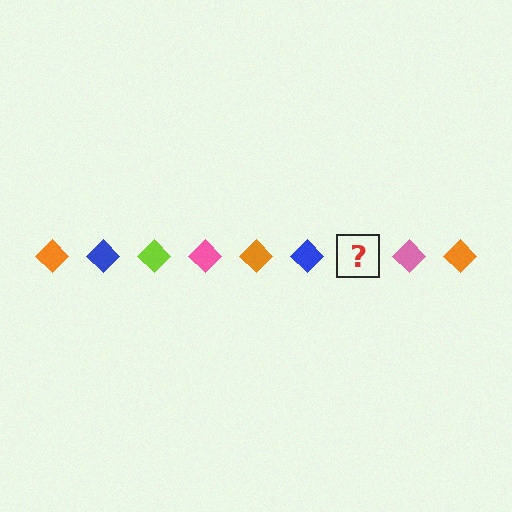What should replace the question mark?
The question mark should be replaced with a lime diamond.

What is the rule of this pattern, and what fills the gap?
The rule is that the pattern cycles through orange, blue, lime, pink diamonds. The gap should be filled with a lime diamond.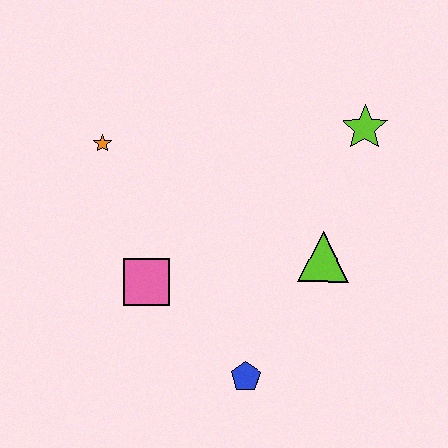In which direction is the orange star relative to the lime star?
The orange star is to the left of the lime star.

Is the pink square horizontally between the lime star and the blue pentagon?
No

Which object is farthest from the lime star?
The blue pentagon is farthest from the lime star.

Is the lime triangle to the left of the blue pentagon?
No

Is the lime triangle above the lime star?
No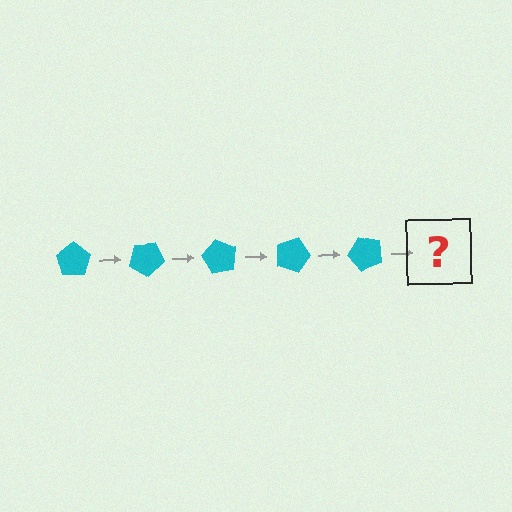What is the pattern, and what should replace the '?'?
The pattern is that the pentagon rotates 30 degrees each step. The '?' should be a cyan pentagon rotated 150 degrees.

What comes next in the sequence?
The next element should be a cyan pentagon rotated 150 degrees.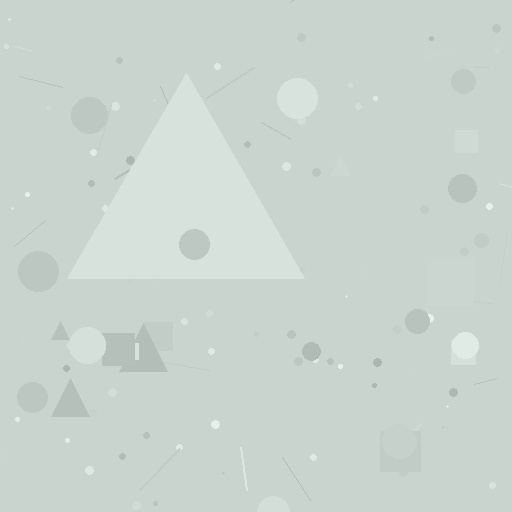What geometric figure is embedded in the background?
A triangle is embedded in the background.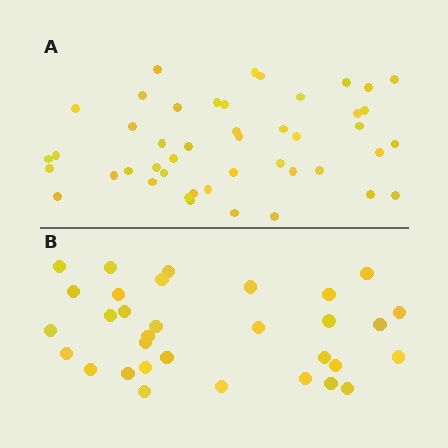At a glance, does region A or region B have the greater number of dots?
Region A (the top region) has more dots.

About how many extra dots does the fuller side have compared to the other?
Region A has approximately 15 more dots than region B.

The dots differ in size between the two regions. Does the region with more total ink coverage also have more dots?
No. Region B has more total ink coverage because its dots are larger, but region A actually contains more individual dots. Total area can be misleading — the number of items is what matters here.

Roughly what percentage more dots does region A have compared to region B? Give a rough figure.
About 45% more.